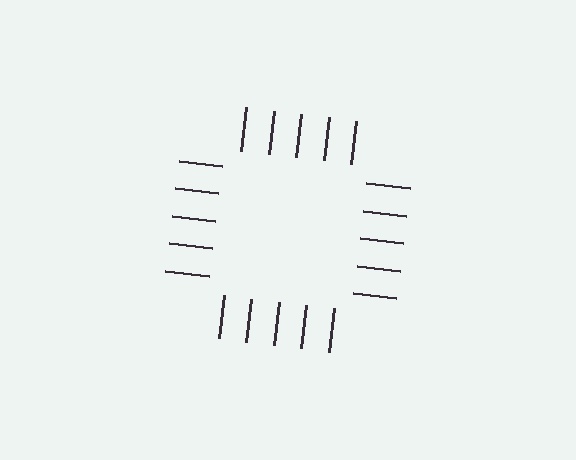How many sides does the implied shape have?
4 sides — the line-ends trace a square.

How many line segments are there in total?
20 — 5 along each of the 4 edges.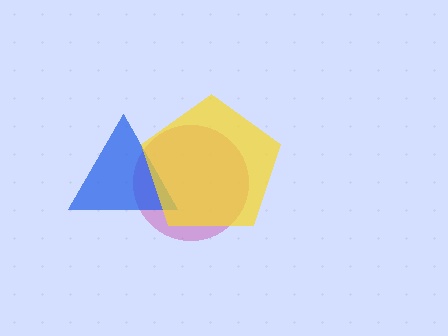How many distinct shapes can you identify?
There are 3 distinct shapes: a magenta circle, a blue triangle, a yellow pentagon.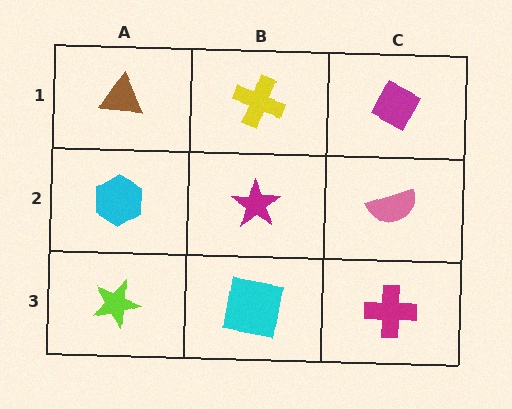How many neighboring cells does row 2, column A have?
3.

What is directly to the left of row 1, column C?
A yellow cross.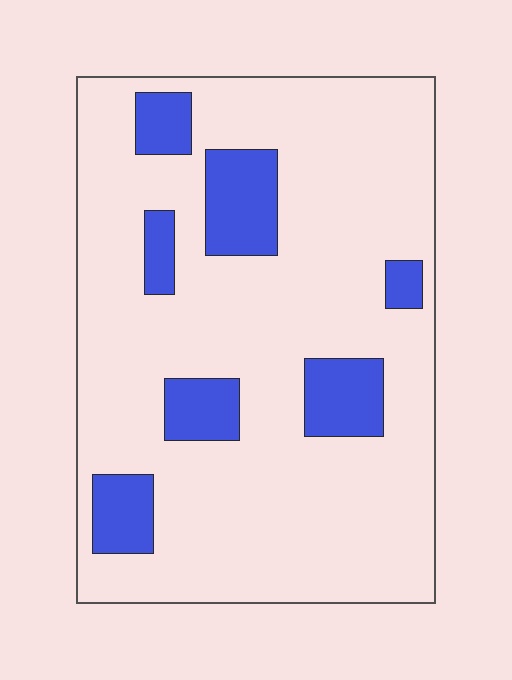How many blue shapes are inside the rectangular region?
7.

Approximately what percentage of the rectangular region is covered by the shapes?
Approximately 15%.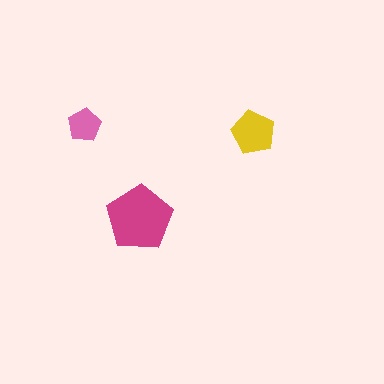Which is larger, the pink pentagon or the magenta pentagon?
The magenta one.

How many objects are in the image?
There are 3 objects in the image.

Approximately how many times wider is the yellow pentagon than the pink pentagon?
About 1.5 times wider.